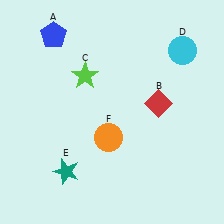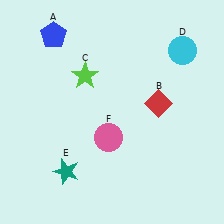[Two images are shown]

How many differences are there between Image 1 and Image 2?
There is 1 difference between the two images.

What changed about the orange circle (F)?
In Image 1, F is orange. In Image 2, it changed to pink.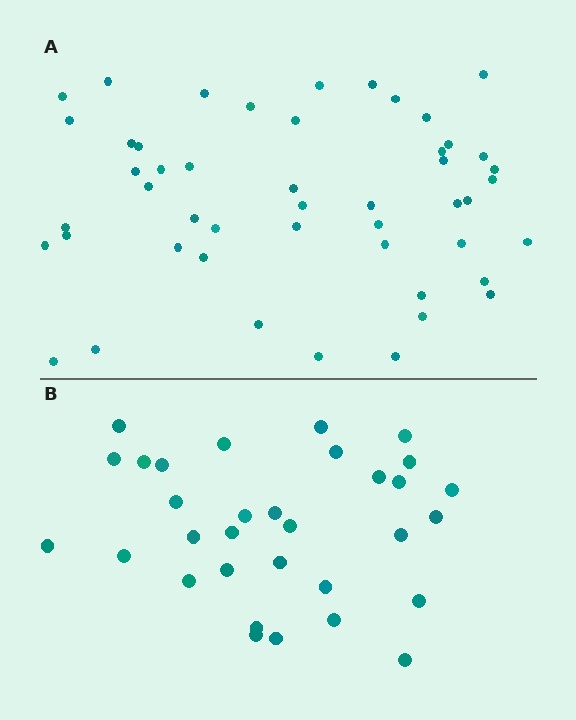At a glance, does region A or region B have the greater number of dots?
Region A (the top region) has more dots.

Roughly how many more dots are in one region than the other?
Region A has approximately 15 more dots than region B.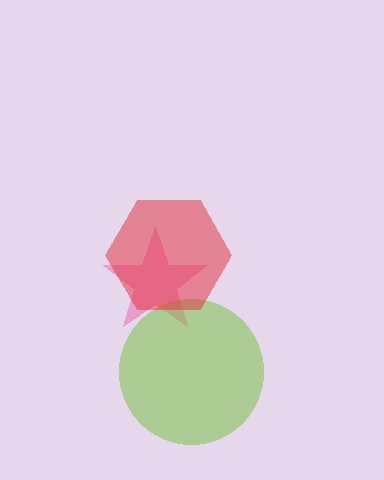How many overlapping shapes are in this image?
There are 3 overlapping shapes in the image.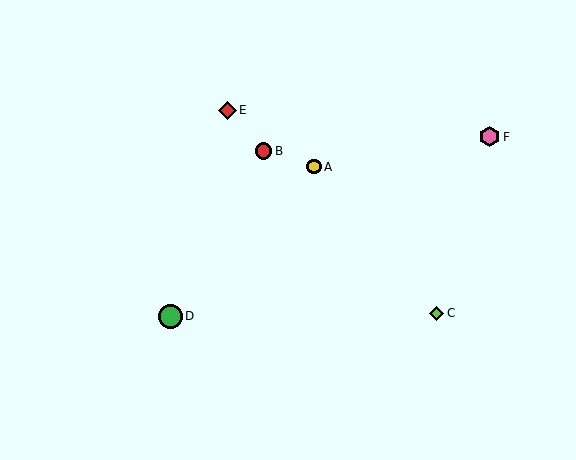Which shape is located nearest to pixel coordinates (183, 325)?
The green circle (labeled D) at (170, 316) is nearest to that location.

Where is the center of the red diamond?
The center of the red diamond is at (227, 110).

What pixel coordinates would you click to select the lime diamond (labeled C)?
Click at (437, 313) to select the lime diamond C.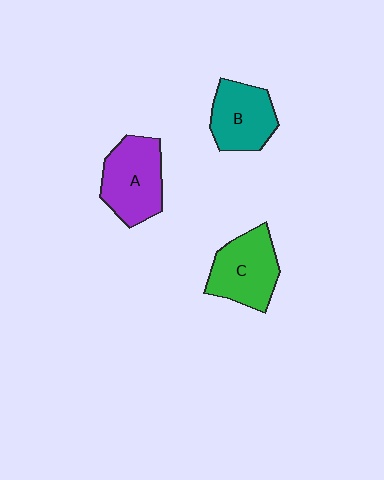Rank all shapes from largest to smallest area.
From largest to smallest: A (purple), C (green), B (teal).